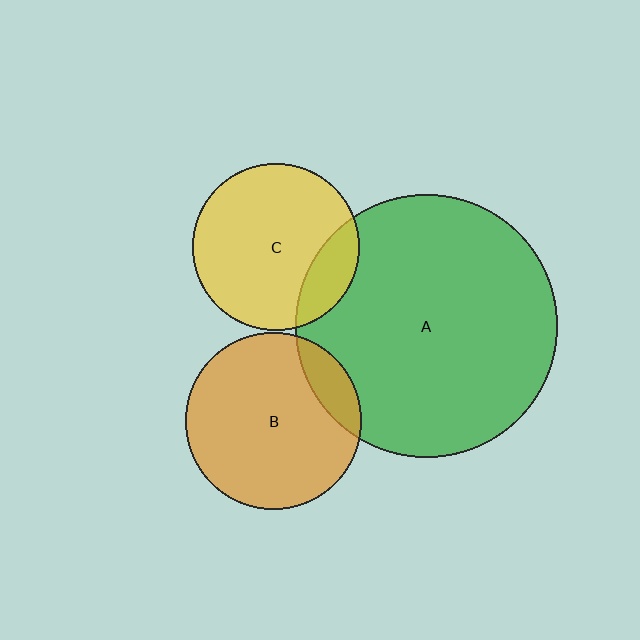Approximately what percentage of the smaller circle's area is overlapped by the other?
Approximately 15%.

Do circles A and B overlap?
Yes.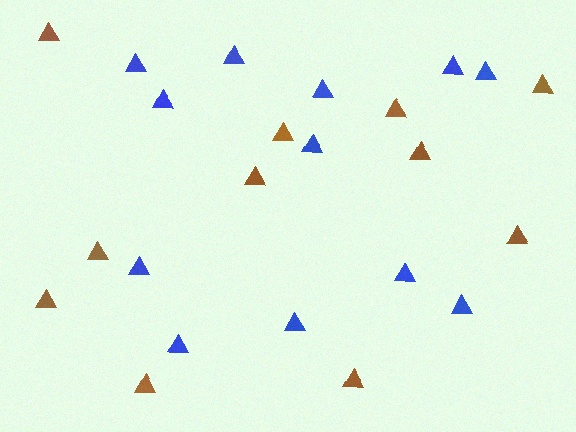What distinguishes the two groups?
There are 2 groups: one group of blue triangles (12) and one group of brown triangles (11).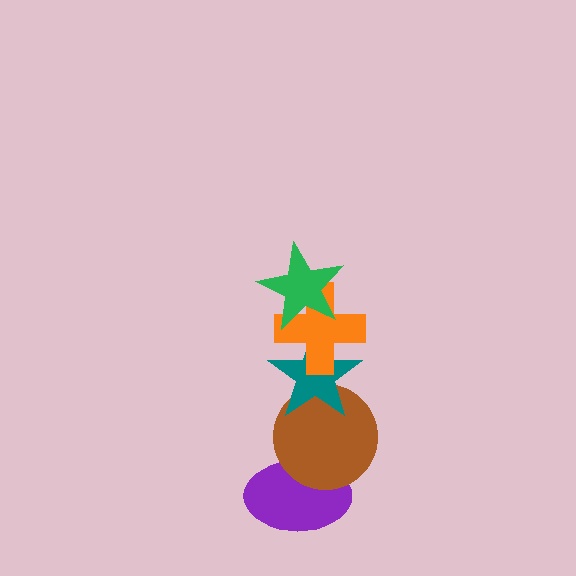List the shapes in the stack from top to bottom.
From top to bottom: the green star, the orange cross, the teal star, the brown circle, the purple ellipse.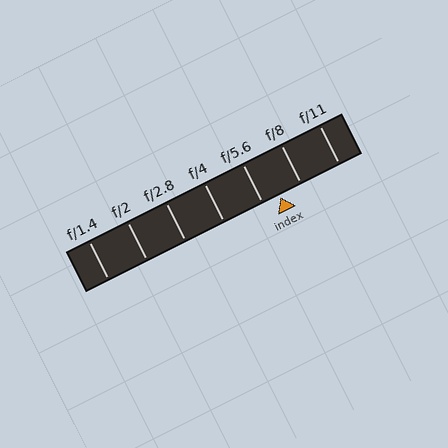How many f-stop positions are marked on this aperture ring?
There are 7 f-stop positions marked.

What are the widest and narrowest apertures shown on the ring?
The widest aperture shown is f/1.4 and the narrowest is f/11.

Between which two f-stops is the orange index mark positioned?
The index mark is between f/5.6 and f/8.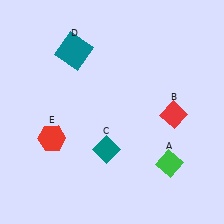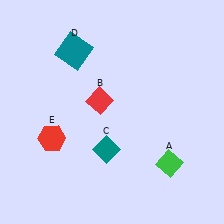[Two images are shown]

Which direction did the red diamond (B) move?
The red diamond (B) moved left.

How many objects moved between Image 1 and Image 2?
1 object moved between the two images.